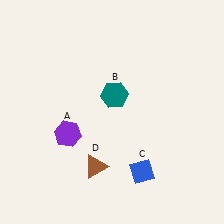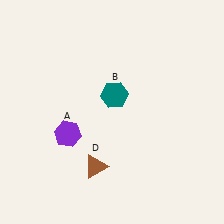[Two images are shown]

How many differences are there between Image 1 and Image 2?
There is 1 difference between the two images.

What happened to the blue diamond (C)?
The blue diamond (C) was removed in Image 2. It was in the bottom-right area of Image 1.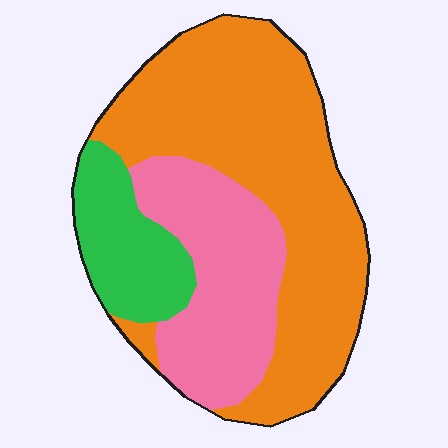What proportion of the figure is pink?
Pink covers 28% of the figure.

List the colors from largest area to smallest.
From largest to smallest: orange, pink, green.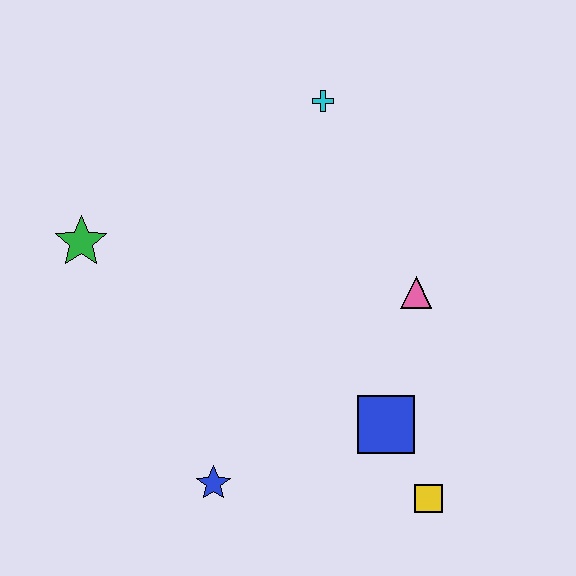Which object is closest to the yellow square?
The blue square is closest to the yellow square.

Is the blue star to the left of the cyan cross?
Yes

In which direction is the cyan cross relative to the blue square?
The cyan cross is above the blue square.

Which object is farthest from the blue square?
The green star is farthest from the blue square.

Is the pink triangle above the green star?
No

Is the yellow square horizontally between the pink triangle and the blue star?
No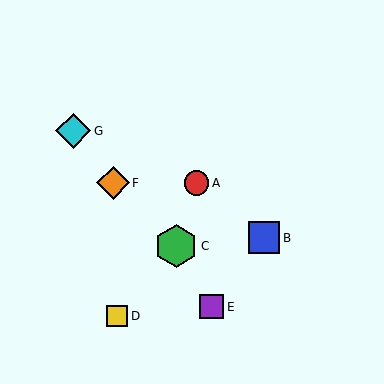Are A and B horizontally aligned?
No, A is at y≈183 and B is at y≈238.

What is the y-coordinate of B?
Object B is at y≈238.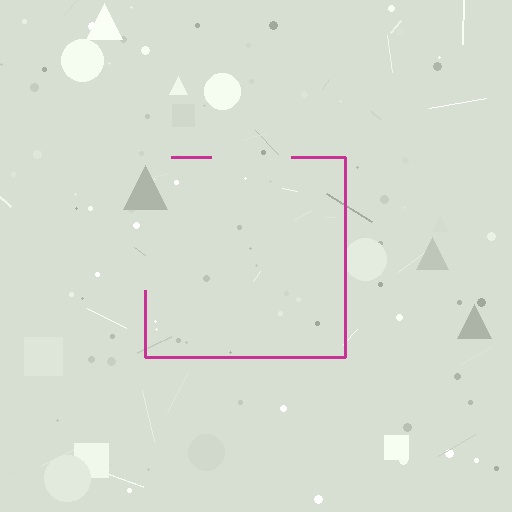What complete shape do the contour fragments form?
The contour fragments form a square.